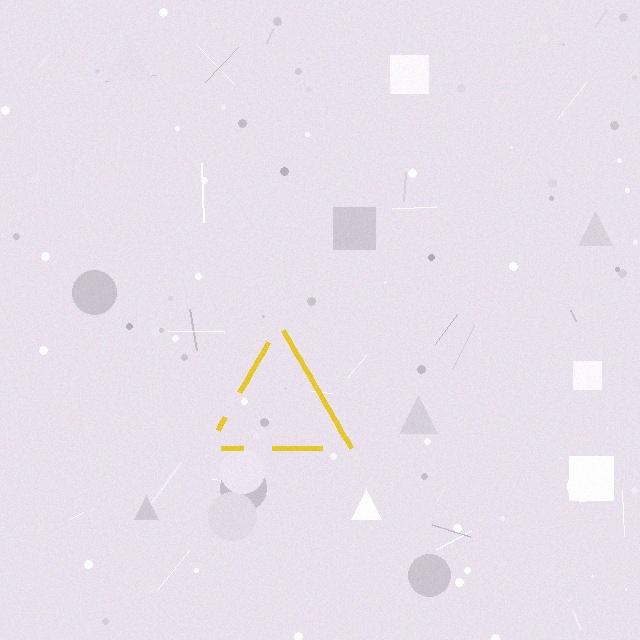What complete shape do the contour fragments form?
The contour fragments form a triangle.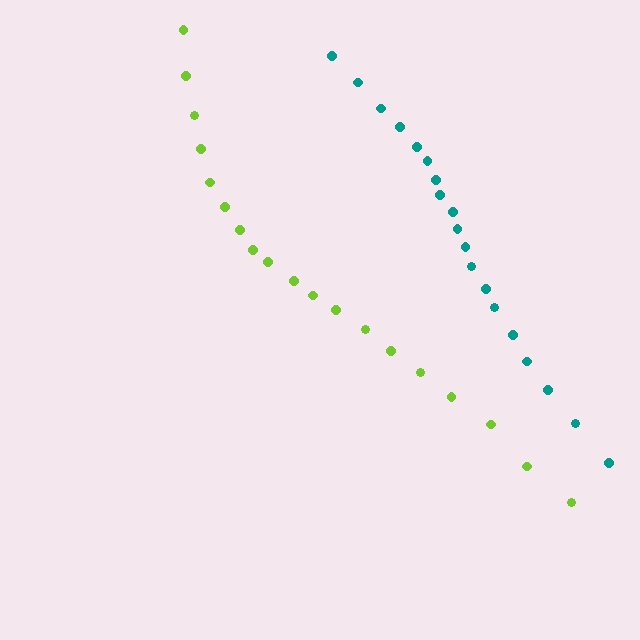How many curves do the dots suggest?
There are 2 distinct paths.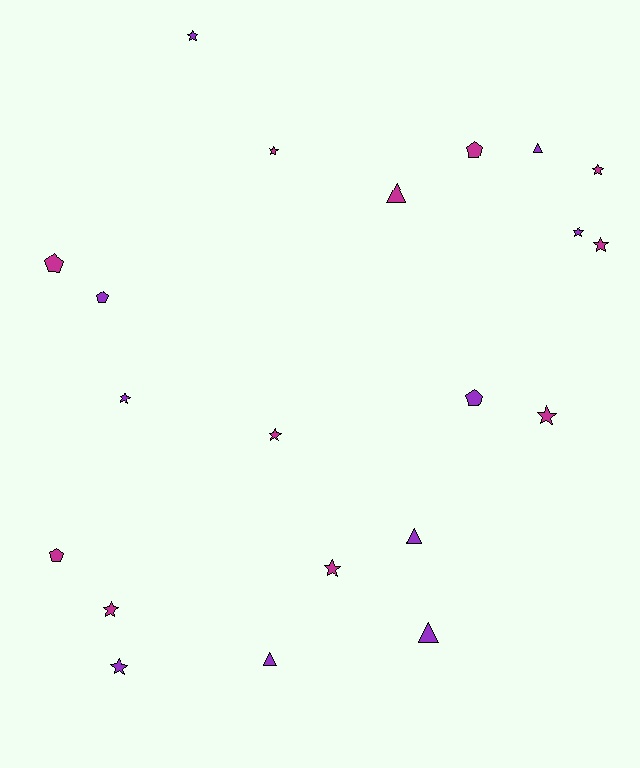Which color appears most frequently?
Magenta, with 11 objects.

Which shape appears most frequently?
Star, with 11 objects.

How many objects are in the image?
There are 21 objects.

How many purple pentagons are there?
There are 2 purple pentagons.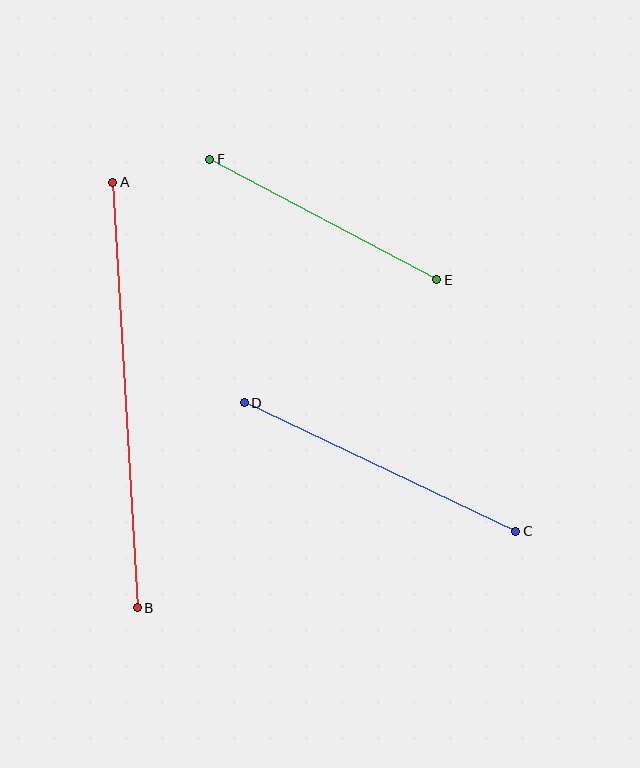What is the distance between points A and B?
The distance is approximately 426 pixels.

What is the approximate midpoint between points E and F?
The midpoint is at approximately (323, 220) pixels.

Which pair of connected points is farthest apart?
Points A and B are farthest apart.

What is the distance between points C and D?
The distance is approximately 301 pixels.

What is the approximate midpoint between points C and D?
The midpoint is at approximately (380, 467) pixels.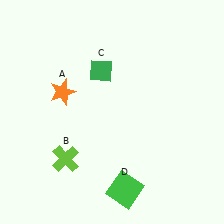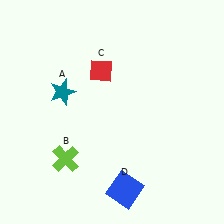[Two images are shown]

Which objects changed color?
A changed from orange to teal. C changed from green to red. D changed from green to blue.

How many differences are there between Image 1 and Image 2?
There are 3 differences between the two images.